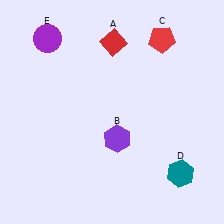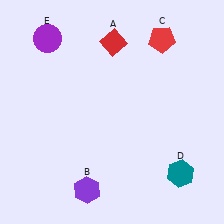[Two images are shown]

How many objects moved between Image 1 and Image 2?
1 object moved between the two images.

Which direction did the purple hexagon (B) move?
The purple hexagon (B) moved down.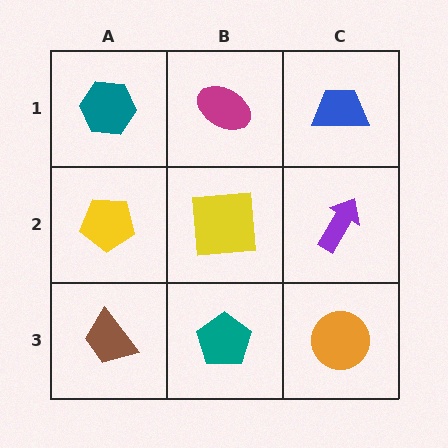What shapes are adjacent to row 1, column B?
A yellow square (row 2, column B), a teal hexagon (row 1, column A), a blue trapezoid (row 1, column C).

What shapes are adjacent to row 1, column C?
A purple arrow (row 2, column C), a magenta ellipse (row 1, column B).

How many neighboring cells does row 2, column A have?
3.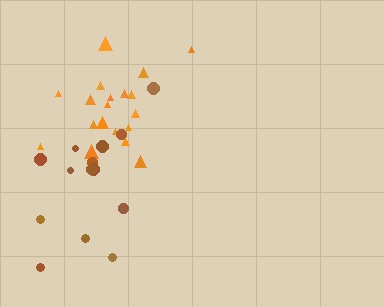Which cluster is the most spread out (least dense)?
Brown.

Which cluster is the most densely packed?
Orange.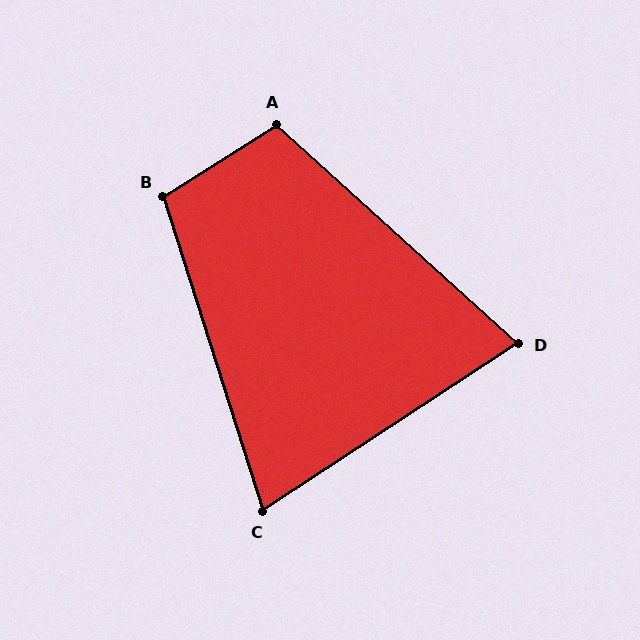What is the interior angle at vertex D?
Approximately 75 degrees (acute).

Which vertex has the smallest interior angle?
C, at approximately 74 degrees.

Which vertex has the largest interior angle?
A, at approximately 106 degrees.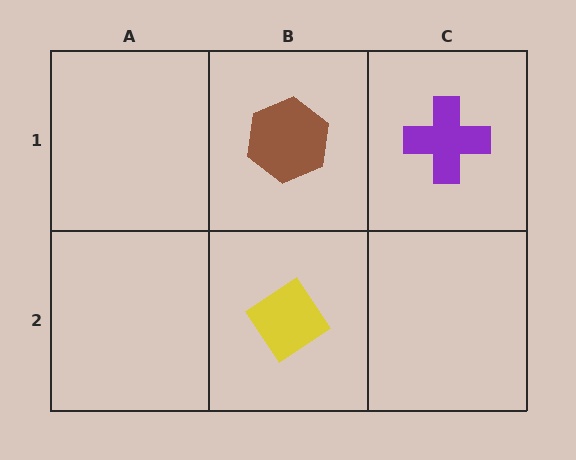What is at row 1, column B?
A brown hexagon.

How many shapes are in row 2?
1 shape.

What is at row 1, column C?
A purple cross.